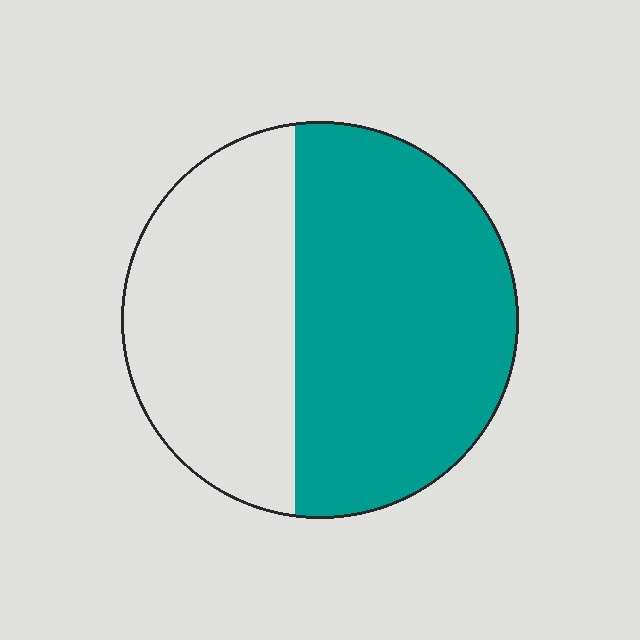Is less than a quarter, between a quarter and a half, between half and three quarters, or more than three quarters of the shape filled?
Between half and three quarters.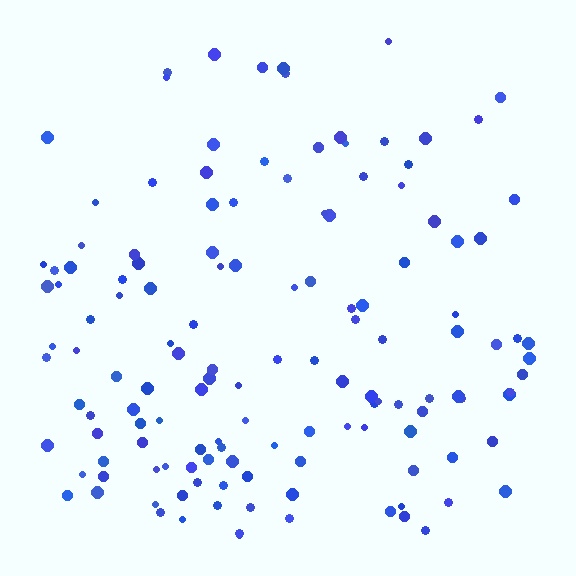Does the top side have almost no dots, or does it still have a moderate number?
Still a moderate number, just noticeably fewer than the bottom.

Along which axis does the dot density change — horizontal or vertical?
Vertical.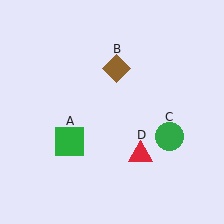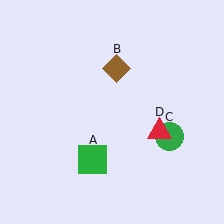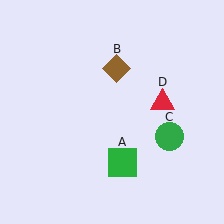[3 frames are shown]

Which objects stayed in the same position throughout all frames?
Brown diamond (object B) and green circle (object C) remained stationary.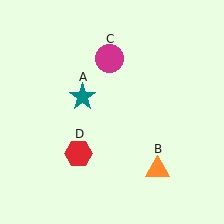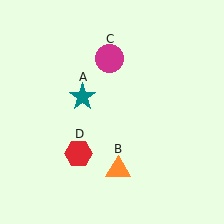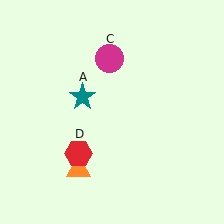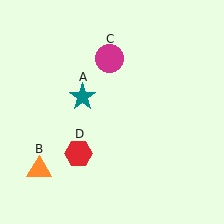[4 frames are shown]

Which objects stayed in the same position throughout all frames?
Teal star (object A) and magenta circle (object C) and red hexagon (object D) remained stationary.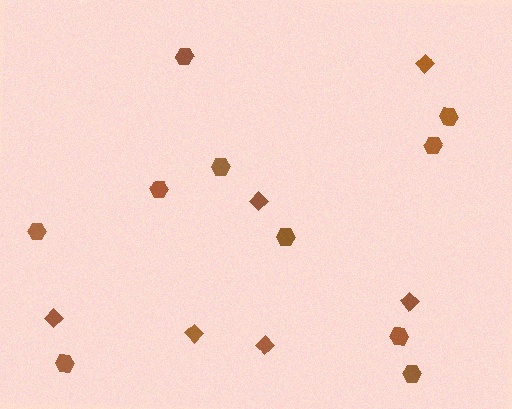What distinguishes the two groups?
There are 2 groups: one group of diamonds (6) and one group of hexagons (10).